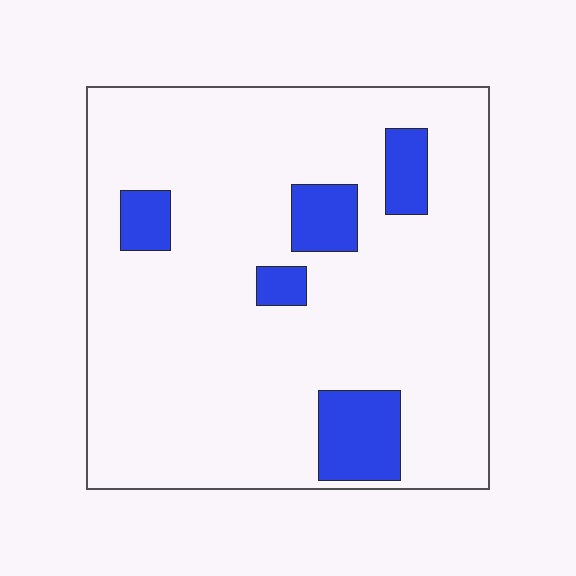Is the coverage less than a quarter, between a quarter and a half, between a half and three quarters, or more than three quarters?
Less than a quarter.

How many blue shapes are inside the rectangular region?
5.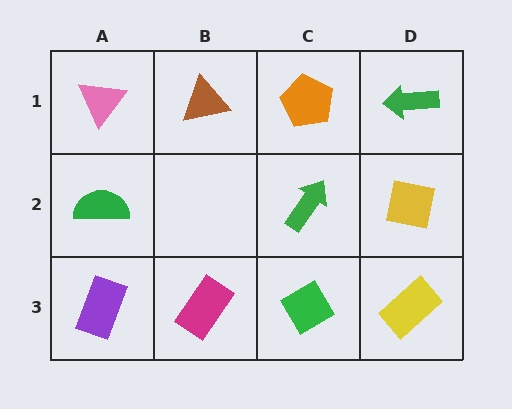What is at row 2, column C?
A green arrow.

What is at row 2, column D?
A yellow square.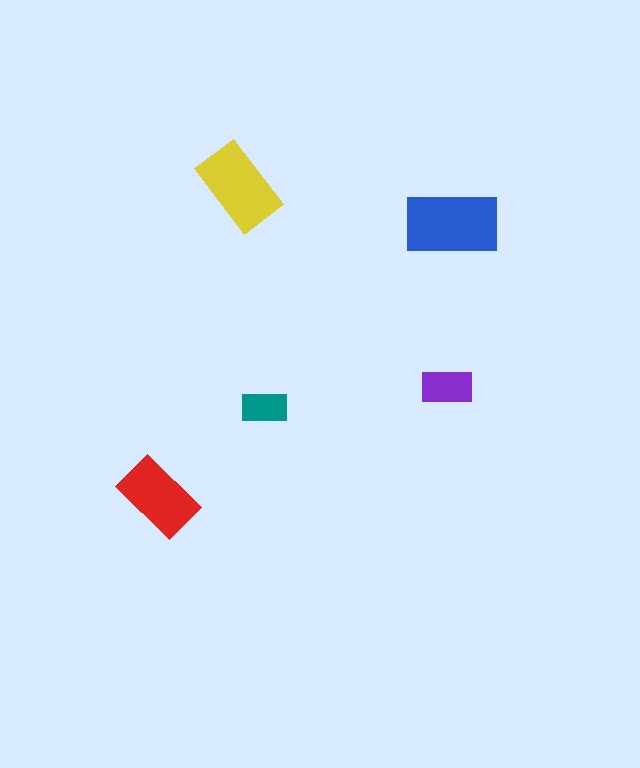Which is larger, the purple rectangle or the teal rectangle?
The purple one.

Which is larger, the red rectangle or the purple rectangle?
The red one.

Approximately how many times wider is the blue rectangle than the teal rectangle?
About 2 times wider.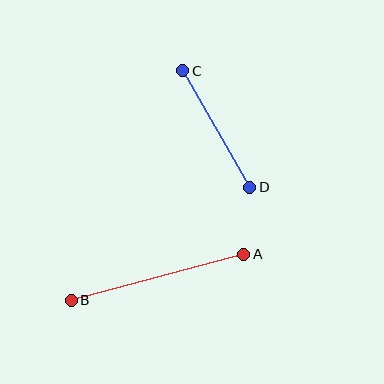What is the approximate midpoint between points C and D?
The midpoint is at approximately (216, 129) pixels.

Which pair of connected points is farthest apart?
Points A and B are farthest apart.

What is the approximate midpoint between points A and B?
The midpoint is at approximately (157, 277) pixels.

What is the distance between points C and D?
The distance is approximately 134 pixels.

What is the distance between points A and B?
The distance is approximately 179 pixels.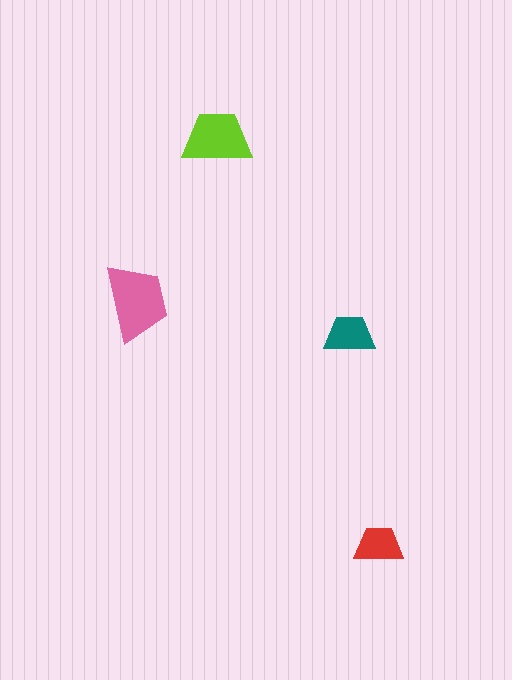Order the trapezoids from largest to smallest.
the pink one, the lime one, the teal one, the red one.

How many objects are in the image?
There are 4 objects in the image.